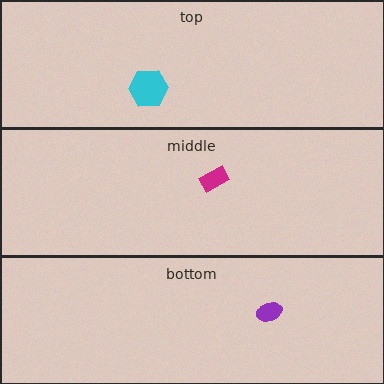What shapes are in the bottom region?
The purple ellipse.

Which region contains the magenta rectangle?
The middle region.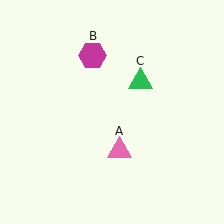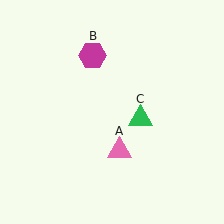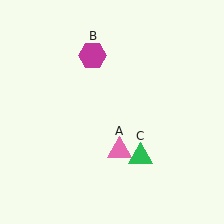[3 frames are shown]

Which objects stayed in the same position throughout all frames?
Pink triangle (object A) and magenta hexagon (object B) remained stationary.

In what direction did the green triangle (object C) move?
The green triangle (object C) moved down.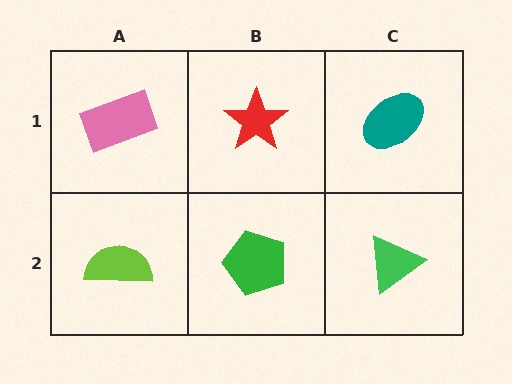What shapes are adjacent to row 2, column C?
A teal ellipse (row 1, column C), a green pentagon (row 2, column B).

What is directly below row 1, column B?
A green pentagon.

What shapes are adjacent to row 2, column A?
A pink rectangle (row 1, column A), a green pentagon (row 2, column B).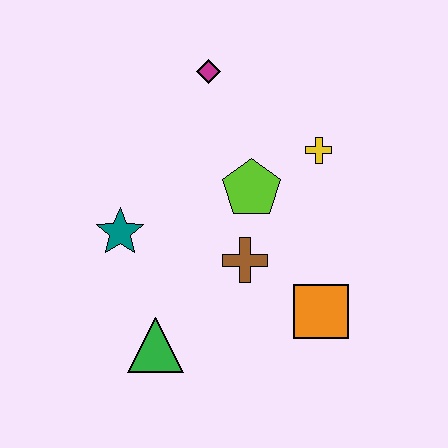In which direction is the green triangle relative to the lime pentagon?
The green triangle is below the lime pentagon.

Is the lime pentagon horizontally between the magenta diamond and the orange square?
Yes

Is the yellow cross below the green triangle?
No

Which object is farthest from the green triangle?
The magenta diamond is farthest from the green triangle.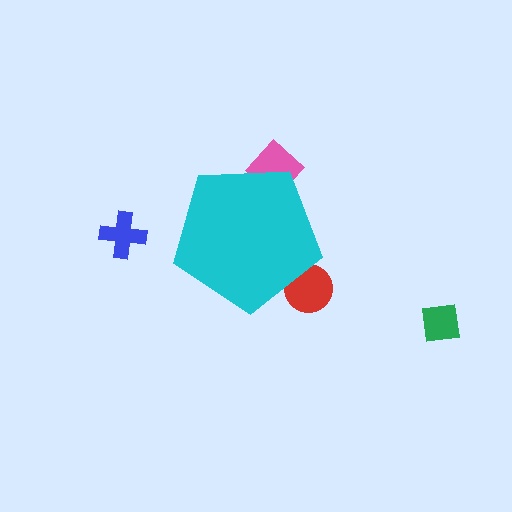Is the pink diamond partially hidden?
Yes, the pink diamond is partially hidden behind the cyan pentagon.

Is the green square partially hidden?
No, the green square is fully visible.